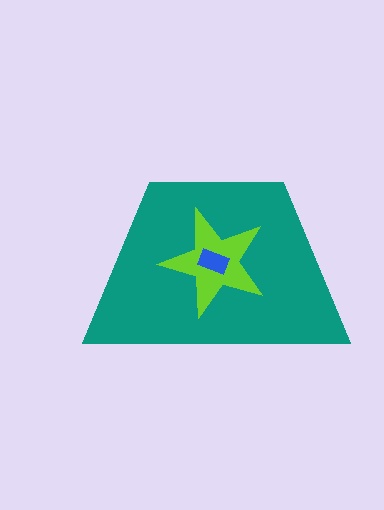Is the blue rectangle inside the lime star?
Yes.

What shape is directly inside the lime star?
The blue rectangle.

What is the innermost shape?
The blue rectangle.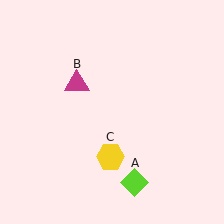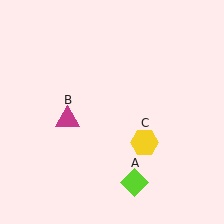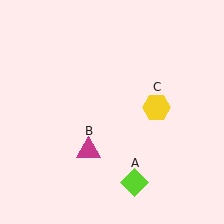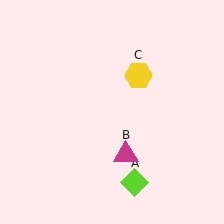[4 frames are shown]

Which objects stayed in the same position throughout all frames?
Lime diamond (object A) remained stationary.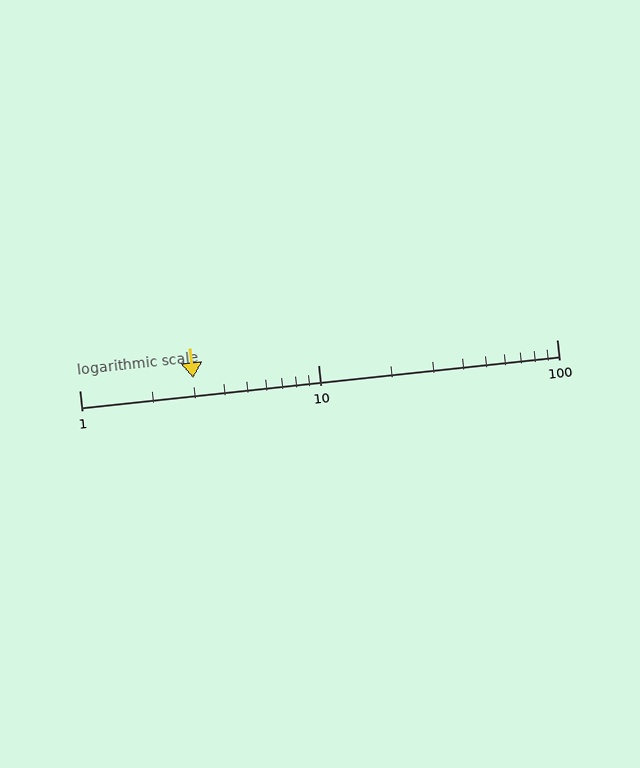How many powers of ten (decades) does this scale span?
The scale spans 2 decades, from 1 to 100.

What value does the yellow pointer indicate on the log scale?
The pointer indicates approximately 3.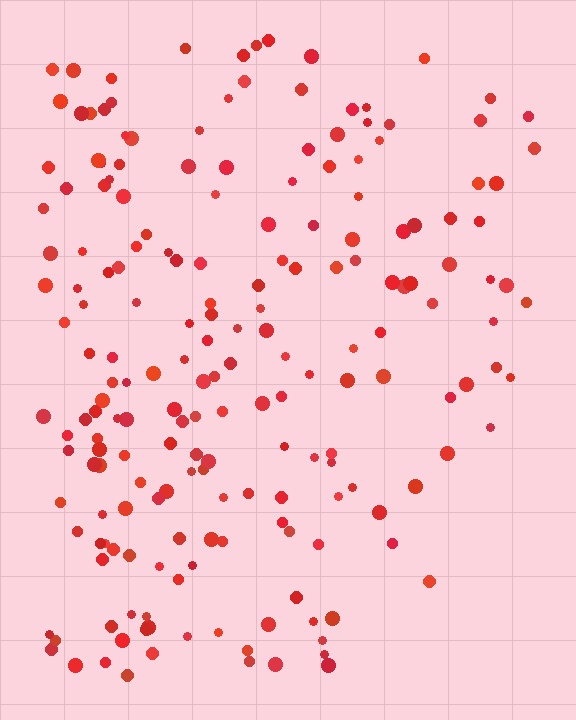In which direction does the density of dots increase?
From right to left, with the left side densest.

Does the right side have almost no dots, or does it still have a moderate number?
Still a moderate number, just noticeably fewer than the left.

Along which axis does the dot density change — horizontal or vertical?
Horizontal.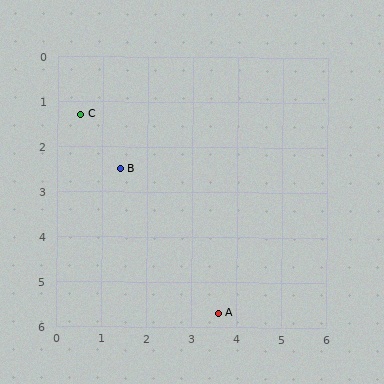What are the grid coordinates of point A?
Point A is at approximately (3.6, 5.7).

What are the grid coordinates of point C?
Point C is at approximately (0.5, 1.3).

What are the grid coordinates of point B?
Point B is at approximately (1.4, 2.5).